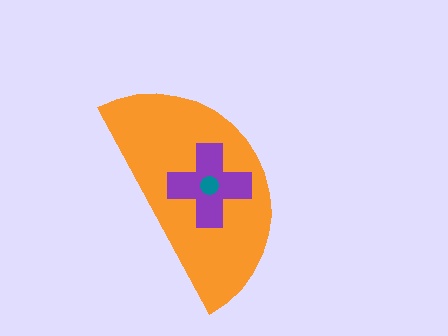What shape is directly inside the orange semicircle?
The purple cross.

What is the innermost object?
The teal circle.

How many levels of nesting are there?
3.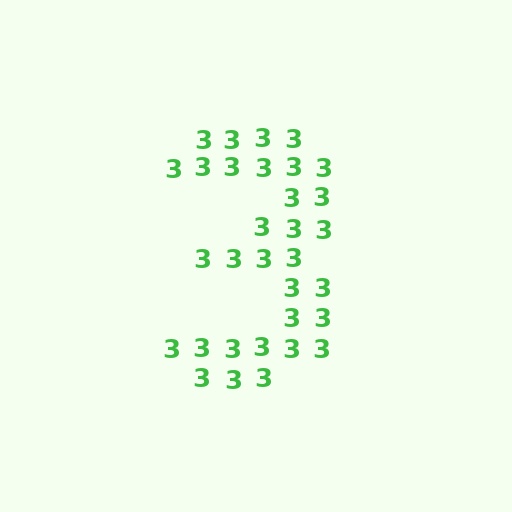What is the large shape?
The large shape is the digit 3.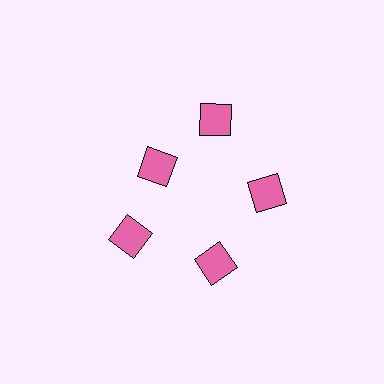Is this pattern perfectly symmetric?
No. The 5 pink diamonds are arranged in a ring, but one element near the 10 o'clock position is pulled inward toward the center, breaking the 5-fold rotational symmetry.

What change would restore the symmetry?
The symmetry would be restored by moving it outward, back onto the ring so that all 5 diamonds sit at equal angles and equal distance from the center.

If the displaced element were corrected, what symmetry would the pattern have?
It would have 5-fold rotational symmetry — the pattern would map onto itself every 72 degrees.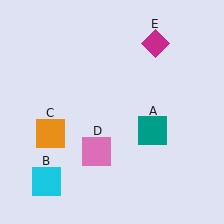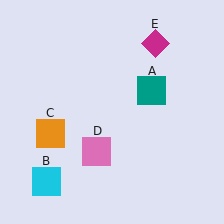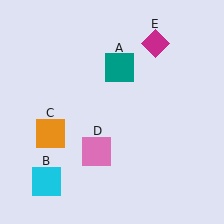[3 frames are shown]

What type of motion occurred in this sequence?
The teal square (object A) rotated counterclockwise around the center of the scene.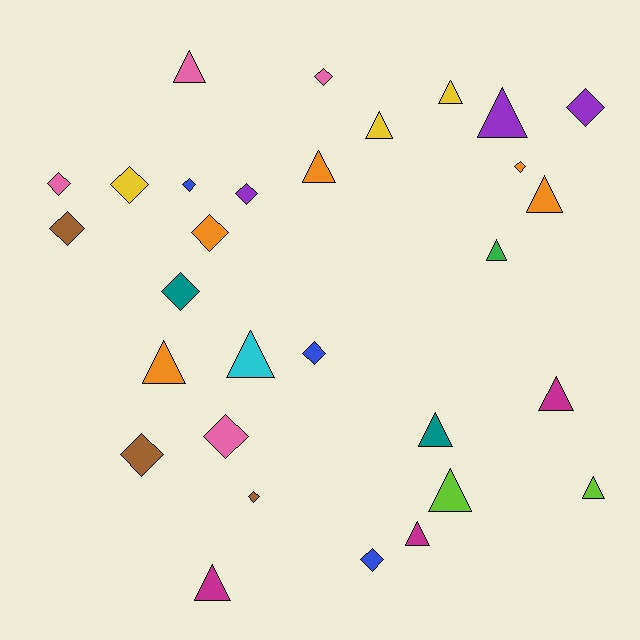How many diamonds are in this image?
There are 15 diamonds.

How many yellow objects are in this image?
There are 3 yellow objects.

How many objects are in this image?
There are 30 objects.